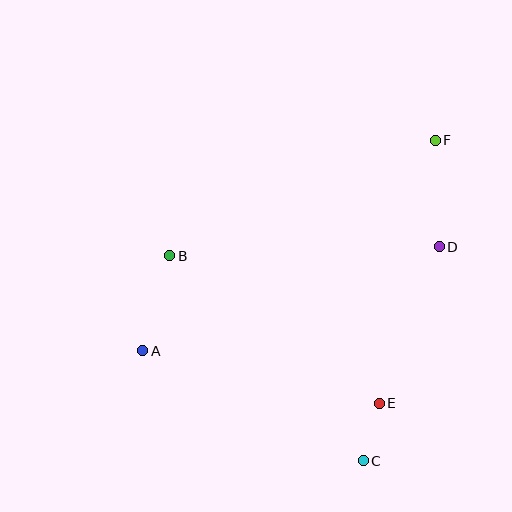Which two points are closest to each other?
Points C and E are closest to each other.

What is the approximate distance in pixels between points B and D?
The distance between B and D is approximately 270 pixels.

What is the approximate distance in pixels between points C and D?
The distance between C and D is approximately 227 pixels.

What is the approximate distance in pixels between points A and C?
The distance between A and C is approximately 247 pixels.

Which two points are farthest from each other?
Points A and F are farthest from each other.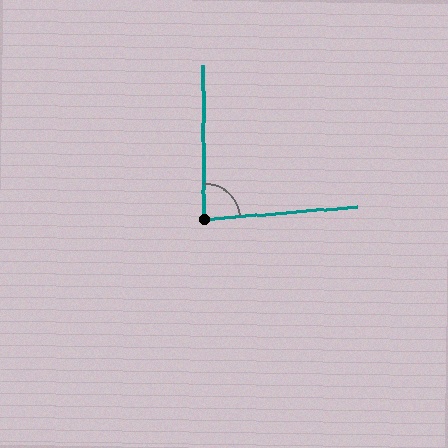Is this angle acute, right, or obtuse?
It is approximately a right angle.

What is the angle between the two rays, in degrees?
Approximately 85 degrees.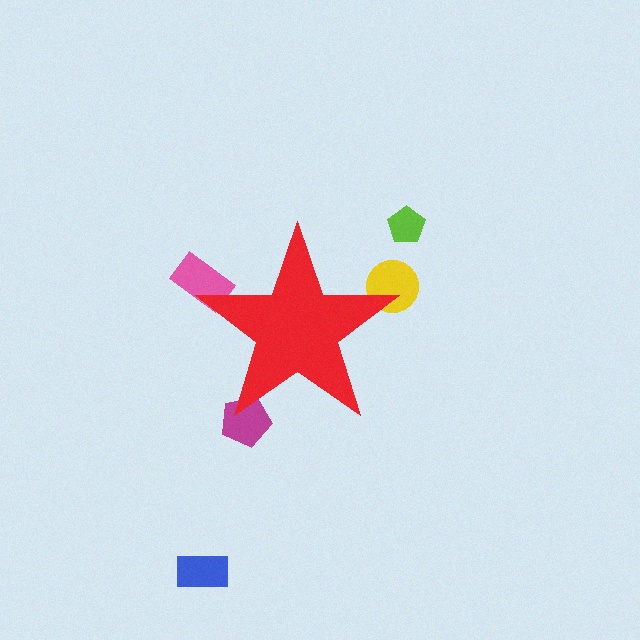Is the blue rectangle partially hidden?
No, the blue rectangle is fully visible.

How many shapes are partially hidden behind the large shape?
3 shapes are partially hidden.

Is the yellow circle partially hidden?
Yes, the yellow circle is partially hidden behind the red star.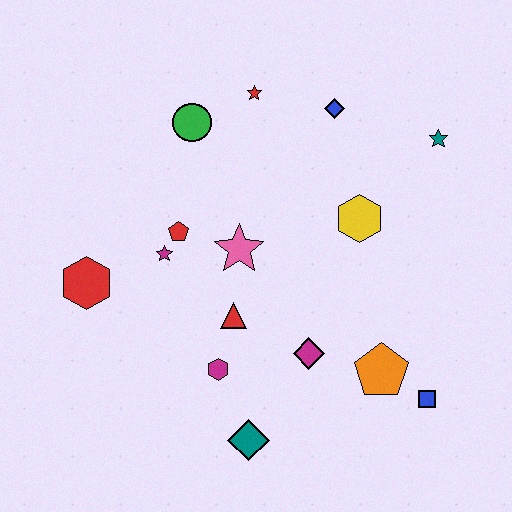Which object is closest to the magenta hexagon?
The red triangle is closest to the magenta hexagon.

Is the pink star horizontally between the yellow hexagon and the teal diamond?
No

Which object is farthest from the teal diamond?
The teal star is farthest from the teal diamond.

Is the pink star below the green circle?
Yes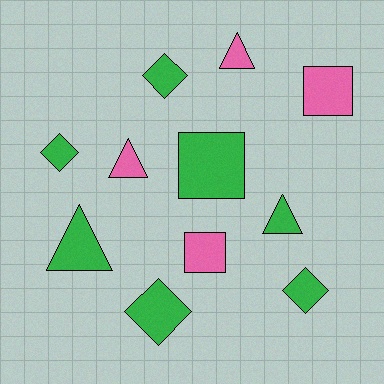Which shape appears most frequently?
Diamond, with 4 objects.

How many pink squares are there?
There are 2 pink squares.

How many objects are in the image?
There are 11 objects.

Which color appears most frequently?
Green, with 7 objects.